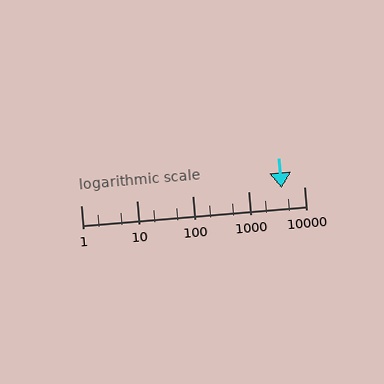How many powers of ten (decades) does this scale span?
The scale spans 4 decades, from 1 to 10000.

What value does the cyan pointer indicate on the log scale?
The pointer indicates approximately 4000.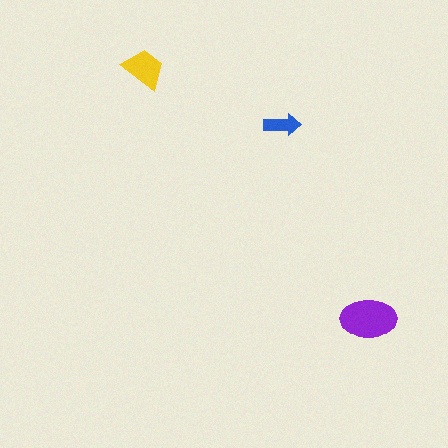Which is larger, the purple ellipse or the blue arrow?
The purple ellipse.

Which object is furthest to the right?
The purple ellipse is rightmost.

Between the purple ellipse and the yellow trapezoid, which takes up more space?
The purple ellipse.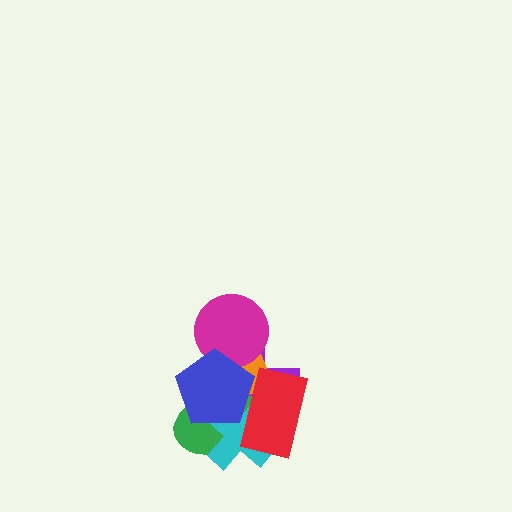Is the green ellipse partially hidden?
Yes, it is partially covered by another shape.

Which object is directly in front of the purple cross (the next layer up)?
The green ellipse is directly in front of the purple cross.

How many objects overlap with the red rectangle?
5 objects overlap with the red rectangle.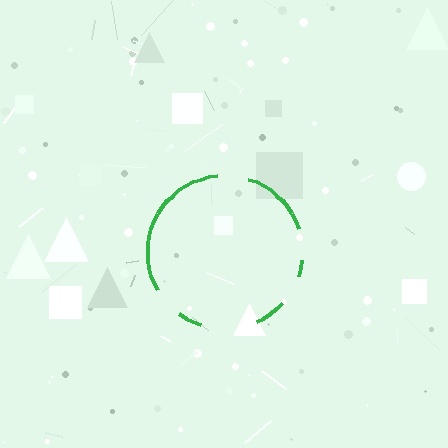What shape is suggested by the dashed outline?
The dashed outline suggests a circle.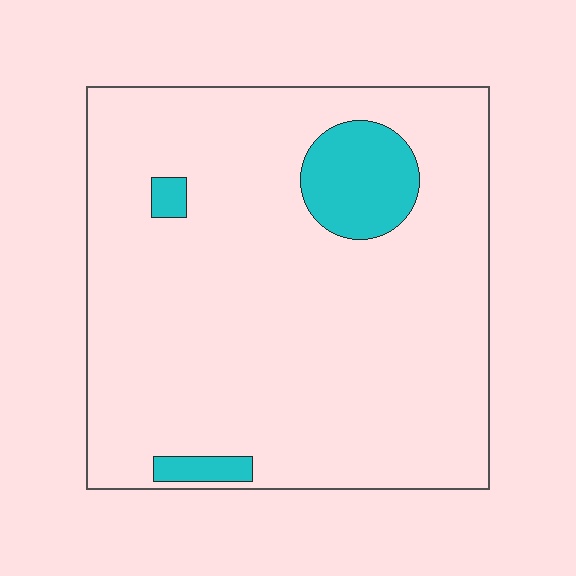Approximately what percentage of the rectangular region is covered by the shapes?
Approximately 10%.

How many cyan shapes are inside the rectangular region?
3.